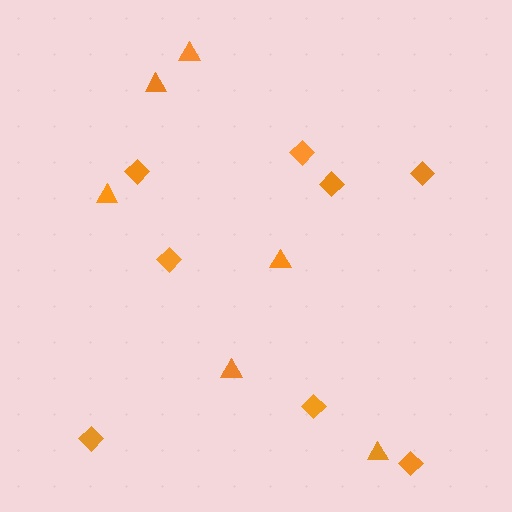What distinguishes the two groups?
There are 2 groups: one group of diamonds (8) and one group of triangles (6).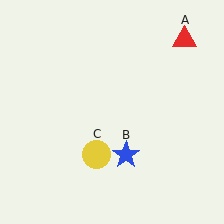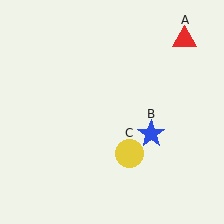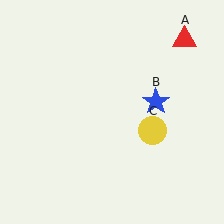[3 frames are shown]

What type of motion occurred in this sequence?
The blue star (object B), yellow circle (object C) rotated counterclockwise around the center of the scene.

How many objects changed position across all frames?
2 objects changed position: blue star (object B), yellow circle (object C).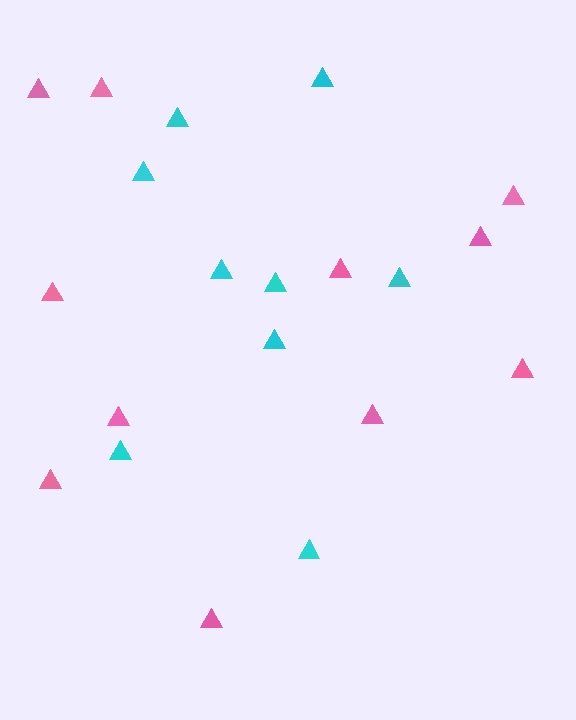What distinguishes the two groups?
There are 2 groups: one group of cyan triangles (9) and one group of pink triangles (11).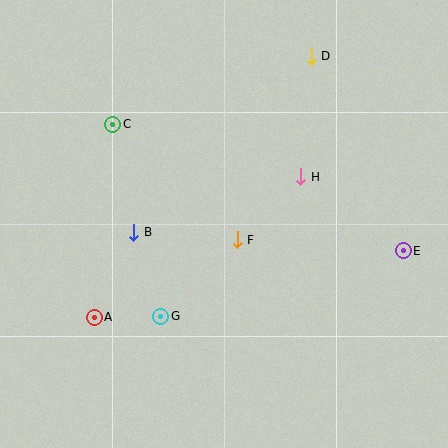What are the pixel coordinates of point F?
Point F is at (237, 240).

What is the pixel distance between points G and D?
The distance between G and D is 300 pixels.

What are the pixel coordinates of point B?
Point B is at (134, 232).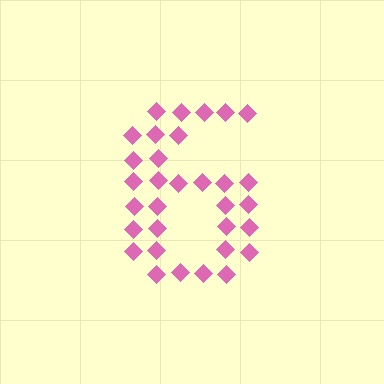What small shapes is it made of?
It is made of small diamonds.